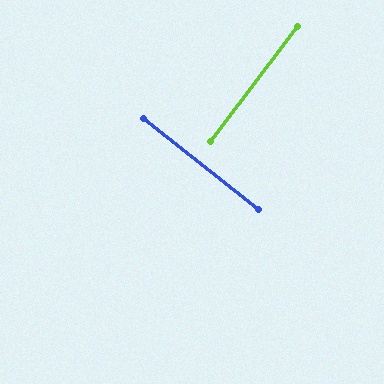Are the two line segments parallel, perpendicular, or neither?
Perpendicular — they meet at approximately 89°.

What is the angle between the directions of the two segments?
Approximately 89 degrees.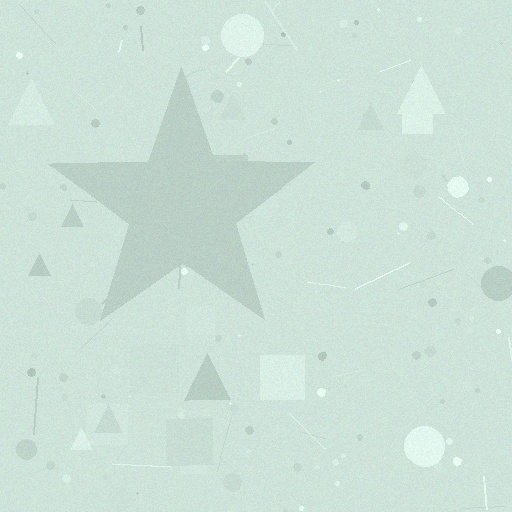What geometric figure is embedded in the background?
A star is embedded in the background.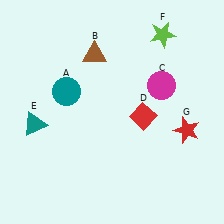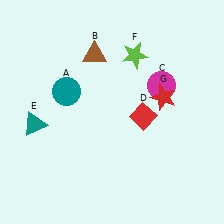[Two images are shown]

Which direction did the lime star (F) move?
The lime star (F) moved left.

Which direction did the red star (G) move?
The red star (G) moved up.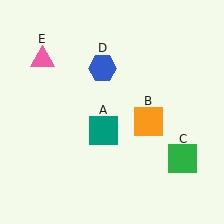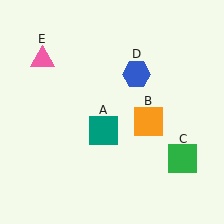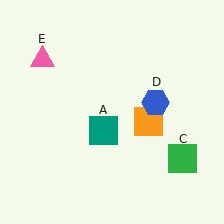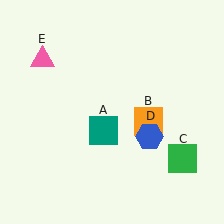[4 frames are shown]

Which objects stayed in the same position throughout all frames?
Teal square (object A) and orange square (object B) and green square (object C) and pink triangle (object E) remained stationary.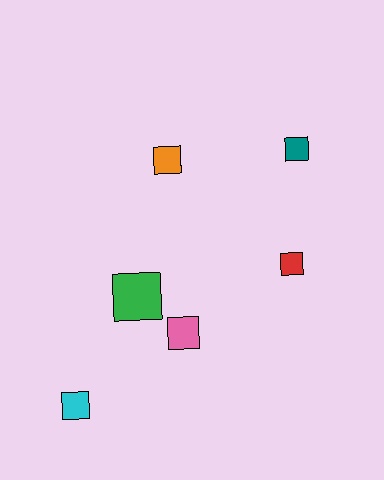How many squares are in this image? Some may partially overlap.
There are 6 squares.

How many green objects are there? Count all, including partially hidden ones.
There is 1 green object.